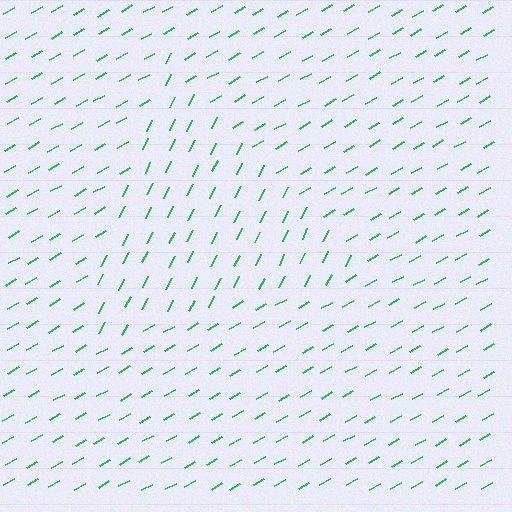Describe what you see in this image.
The image is filled with small green line segments. A triangle region in the image has lines oriented differently from the surrounding lines, creating a visible texture boundary.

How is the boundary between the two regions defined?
The boundary is defined purely by a change in line orientation (approximately 34 degrees difference). All lines are the same color and thickness.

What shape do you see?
I see a triangle.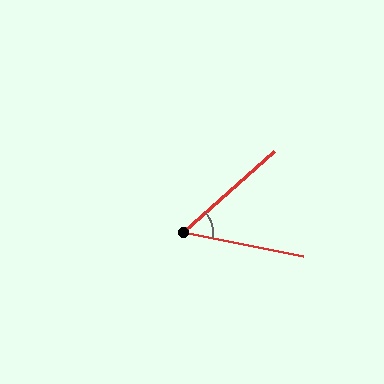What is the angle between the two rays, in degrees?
Approximately 53 degrees.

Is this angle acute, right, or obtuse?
It is acute.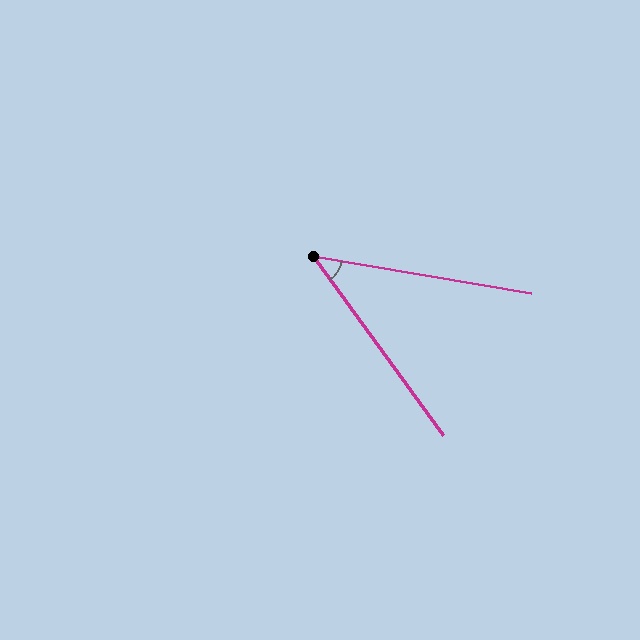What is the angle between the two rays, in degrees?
Approximately 44 degrees.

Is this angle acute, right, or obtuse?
It is acute.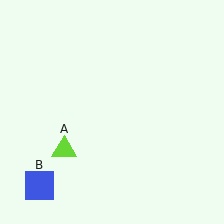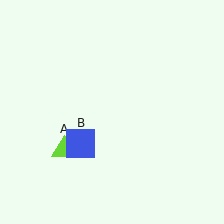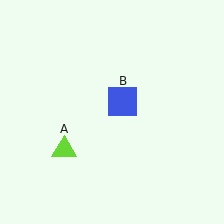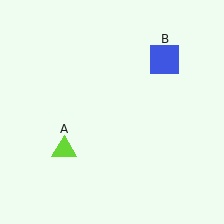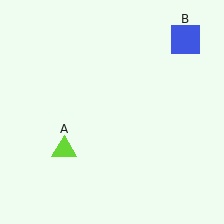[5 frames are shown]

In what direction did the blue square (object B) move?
The blue square (object B) moved up and to the right.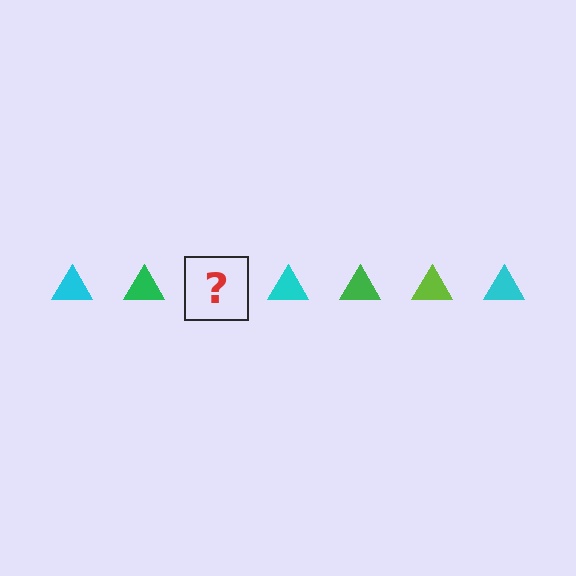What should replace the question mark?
The question mark should be replaced with a lime triangle.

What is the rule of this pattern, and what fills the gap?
The rule is that the pattern cycles through cyan, green, lime triangles. The gap should be filled with a lime triangle.